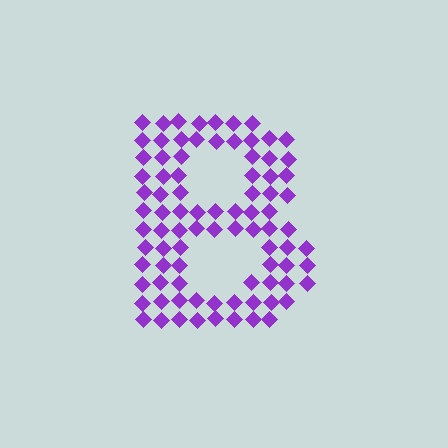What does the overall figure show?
The overall figure shows the letter B.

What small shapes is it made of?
It is made of small diamonds.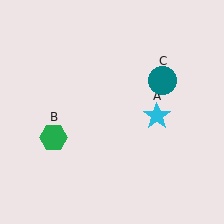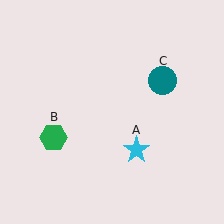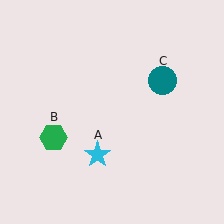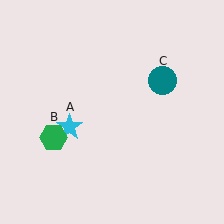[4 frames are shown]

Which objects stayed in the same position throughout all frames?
Green hexagon (object B) and teal circle (object C) remained stationary.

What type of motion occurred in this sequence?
The cyan star (object A) rotated clockwise around the center of the scene.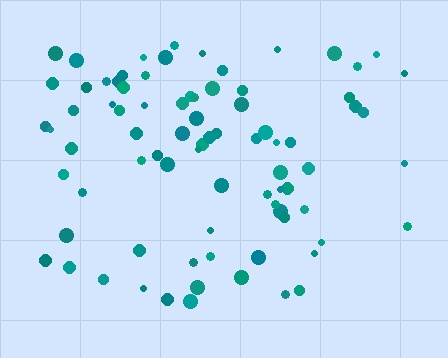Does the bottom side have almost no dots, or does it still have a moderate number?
Still a moderate number, just noticeably fewer than the top.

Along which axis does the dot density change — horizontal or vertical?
Vertical.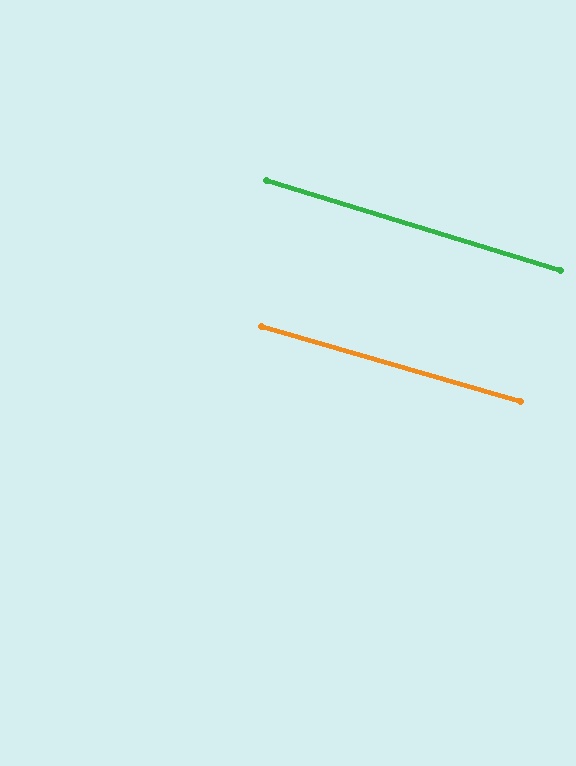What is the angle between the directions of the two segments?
Approximately 1 degree.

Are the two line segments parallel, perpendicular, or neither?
Parallel — their directions differ by only 0.8°.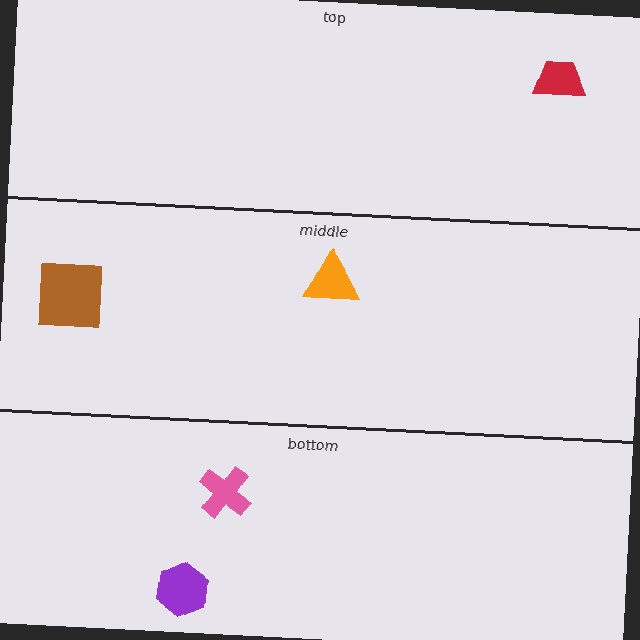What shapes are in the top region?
The red trapezoid.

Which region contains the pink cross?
The bottom region.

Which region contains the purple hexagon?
The bottom region.